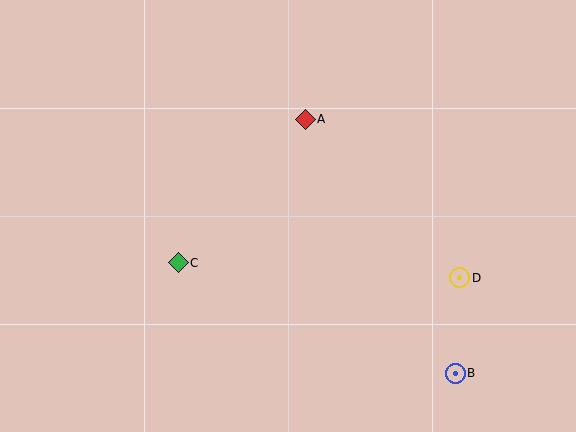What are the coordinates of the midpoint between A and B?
The midpoint between A and B is at (380, 246).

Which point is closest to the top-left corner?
Point C is closest to the top-left corner.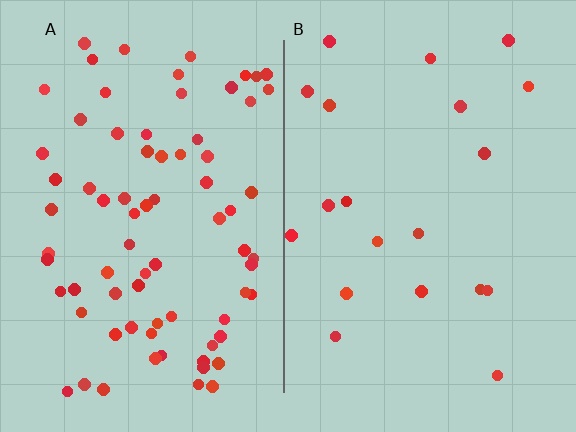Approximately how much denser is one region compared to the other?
Approximately 3.8× — region A over region B.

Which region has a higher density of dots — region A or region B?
A (the left).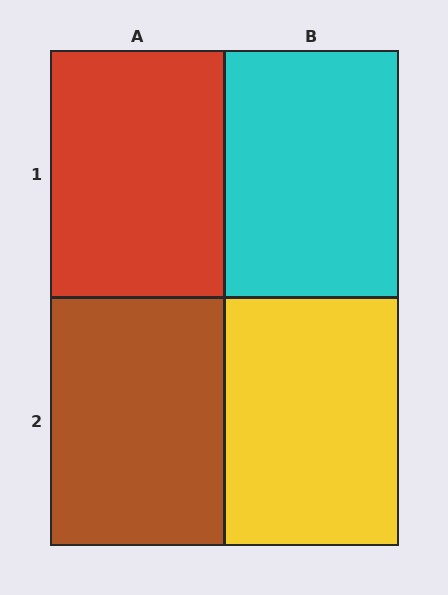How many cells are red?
1 cell is red.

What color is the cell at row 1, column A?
Red.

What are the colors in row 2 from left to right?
Brown, yellow.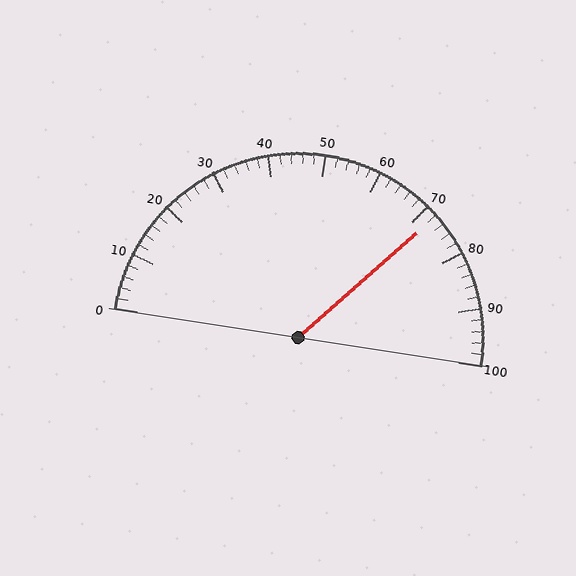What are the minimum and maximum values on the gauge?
The gauge ranges from 0 to 100.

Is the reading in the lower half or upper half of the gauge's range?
The reading is in the upper half of the range (0 to 100).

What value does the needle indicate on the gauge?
The needle indicates approximately 72.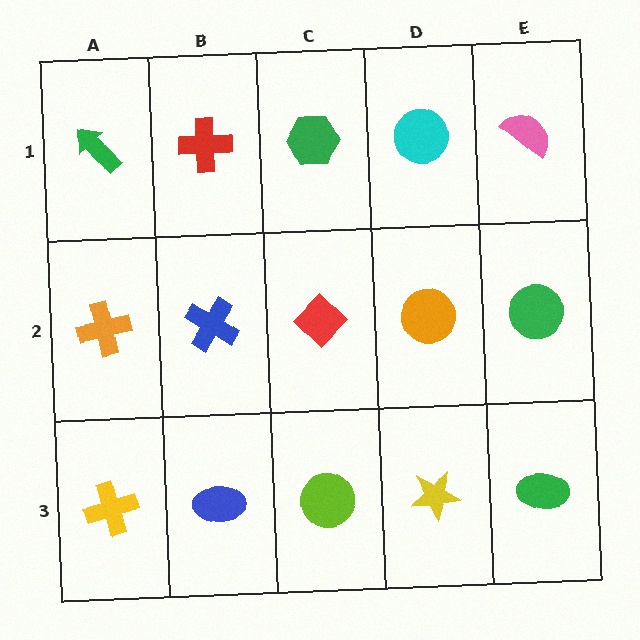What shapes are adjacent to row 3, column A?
An orange cross (row 2, column A), a blue ellipse (row 3, column B).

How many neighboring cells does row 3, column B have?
3.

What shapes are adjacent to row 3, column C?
A red diamond (row 2, column C), a blue ellipse (row 3, column B), a yellow star (row 3, column D).